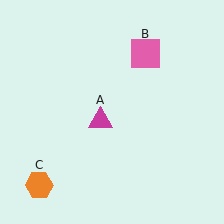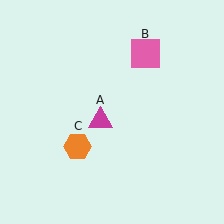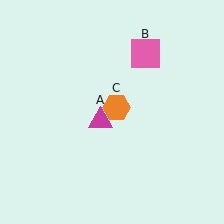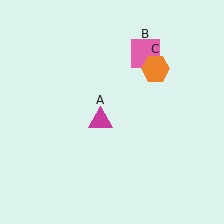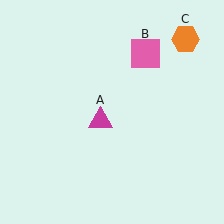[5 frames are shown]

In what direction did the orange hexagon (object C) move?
The orange hexagon (object C) moved up and to the right.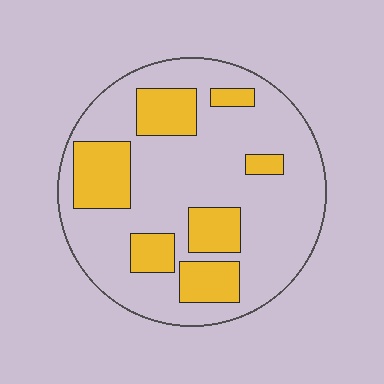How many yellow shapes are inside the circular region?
7.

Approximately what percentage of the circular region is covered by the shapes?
Approximately 25%.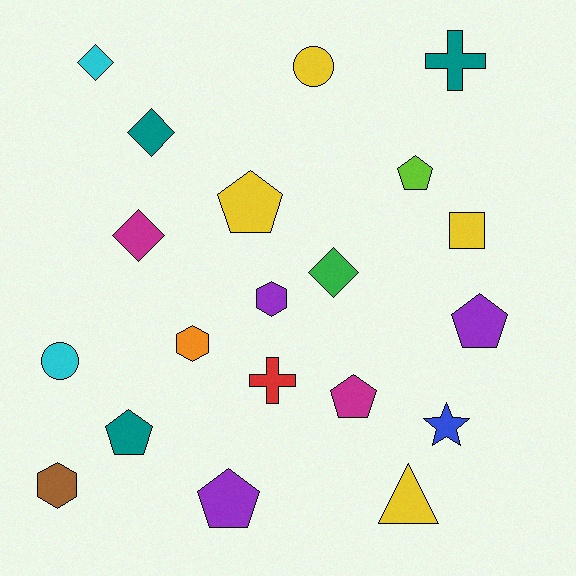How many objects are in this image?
There are 20 objects.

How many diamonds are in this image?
There are 4 diamonds.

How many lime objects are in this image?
There is 1 lime object.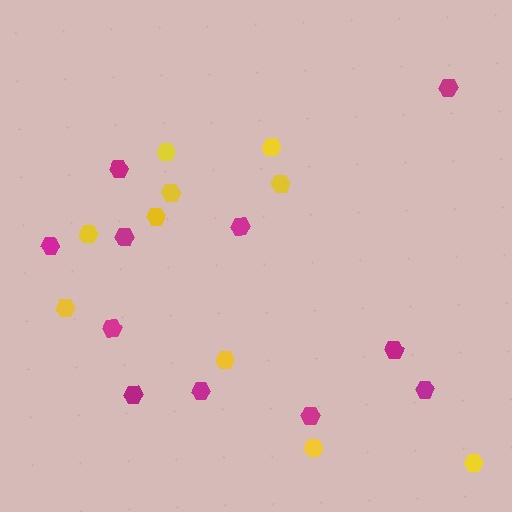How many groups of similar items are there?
There are 2 groups: one group of yellow hexagons (10) and one group of magenta hexagons (11).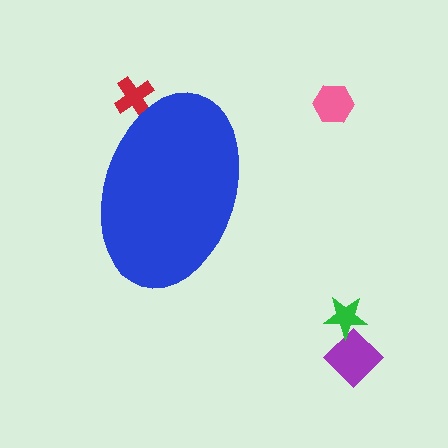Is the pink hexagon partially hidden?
No, the pink hexagon is fully visible.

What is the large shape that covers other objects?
A blue ellipse.